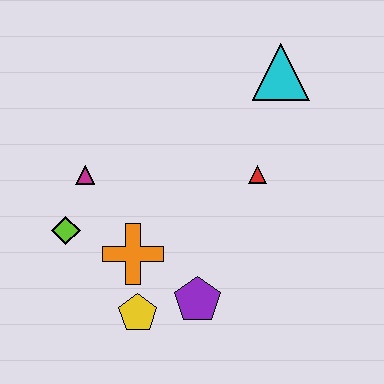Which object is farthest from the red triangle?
The lime diamond is farthest from the red triangle.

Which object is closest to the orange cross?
The yellow pentagon is closest to the orange cross.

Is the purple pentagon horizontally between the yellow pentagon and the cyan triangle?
Yes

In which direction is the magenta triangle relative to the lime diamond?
The magenta triangle is above the lime diamond.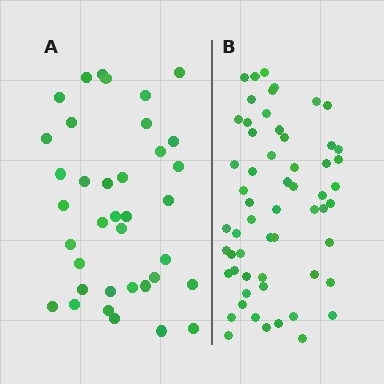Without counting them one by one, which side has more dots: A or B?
Region B (the right region) has more dots.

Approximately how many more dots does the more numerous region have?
Region B has approximately 20 more dots than region A.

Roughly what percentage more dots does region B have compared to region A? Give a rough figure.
About 55% more.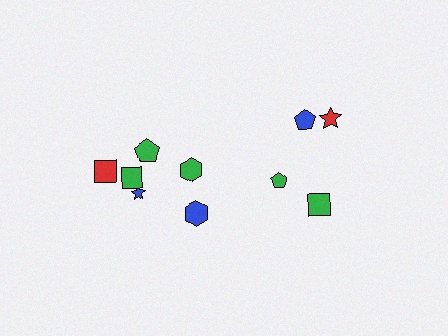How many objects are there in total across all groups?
There are 10 objects.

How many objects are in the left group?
There are 6 objects.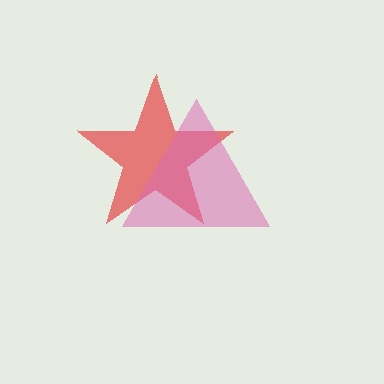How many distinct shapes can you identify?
There are 2 distinct shapes: a red star, a pink triangle.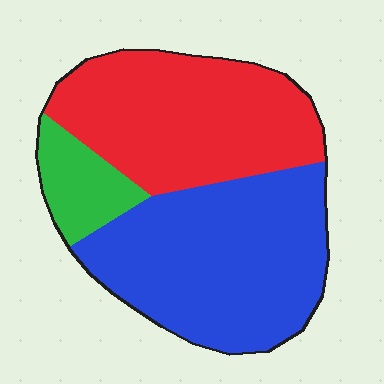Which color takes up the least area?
Green, at roughly 10%.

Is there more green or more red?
Red.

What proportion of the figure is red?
Red takes up about two fifths (2/5) of the figure.